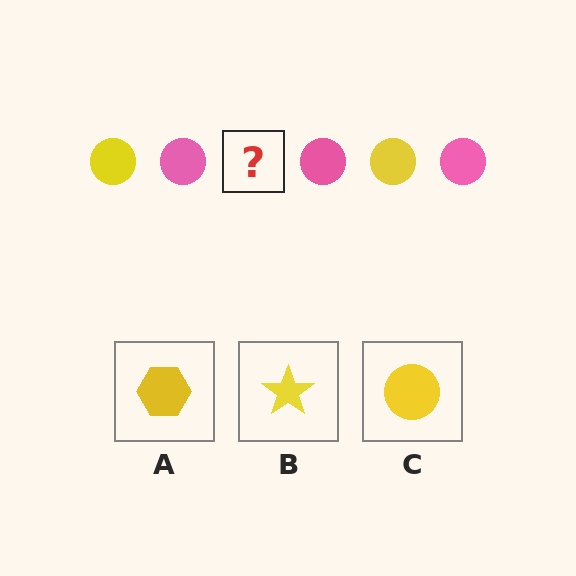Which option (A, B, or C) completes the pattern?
C.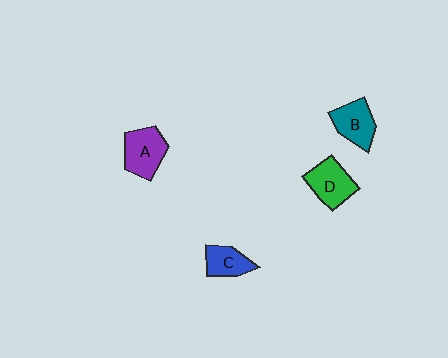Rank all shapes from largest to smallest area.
From largest to smallest: A (purple), D (green), B (teal), C (blue).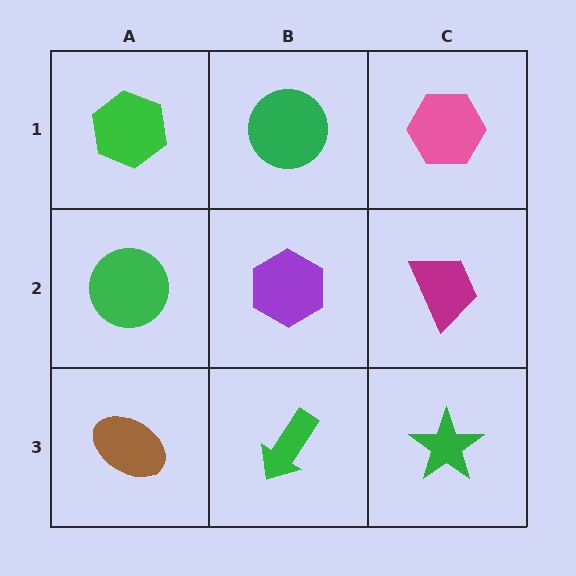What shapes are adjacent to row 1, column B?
A purple hexagon (row 2, column B), a green hexagon (row 1, column A), a pink hexagon (row 1, column C).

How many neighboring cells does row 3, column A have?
2.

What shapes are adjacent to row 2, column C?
A pink hexagon (row 1, column C), a green star (row 3, column C), a purple hexagon (row 2, column B).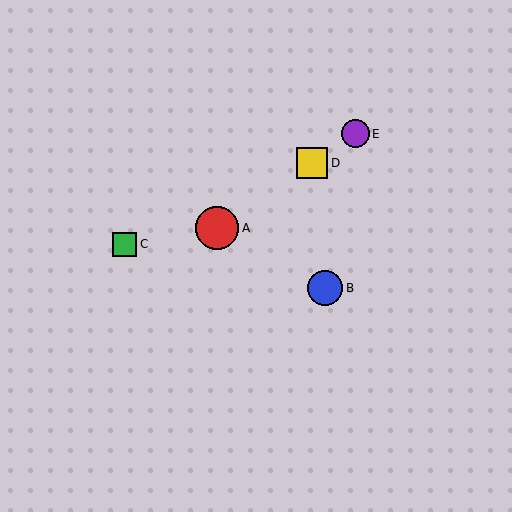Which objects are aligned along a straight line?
Objects A, D, E are aligned along a straight line.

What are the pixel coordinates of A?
Object A is at (217, 228).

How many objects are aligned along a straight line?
3 objects (A, D, E) are aligned along a straight line.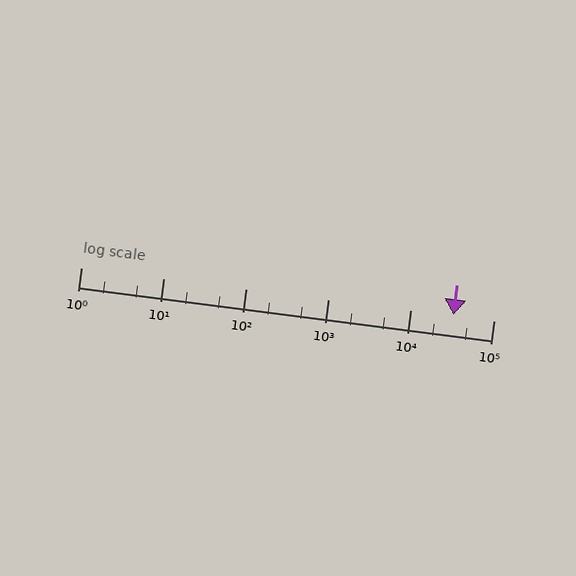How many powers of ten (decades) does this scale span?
The scale spans 5 decades, from 1 to 100000.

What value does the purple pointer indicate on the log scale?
The pointer indicates approximately 33000.